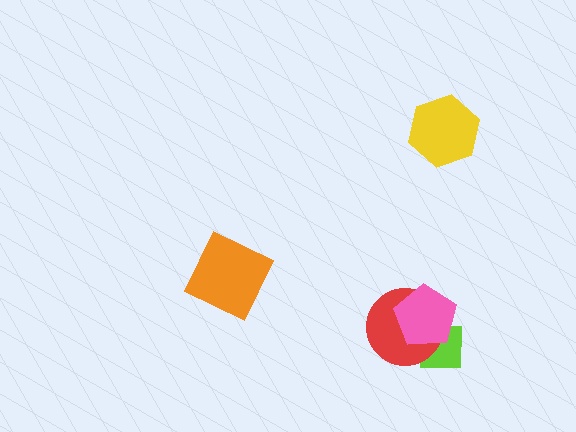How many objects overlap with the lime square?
2 objects overlap with the lime square.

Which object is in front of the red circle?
The pink pentagon is in front of the red circle.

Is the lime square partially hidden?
Yes, it is partially covered by another shape.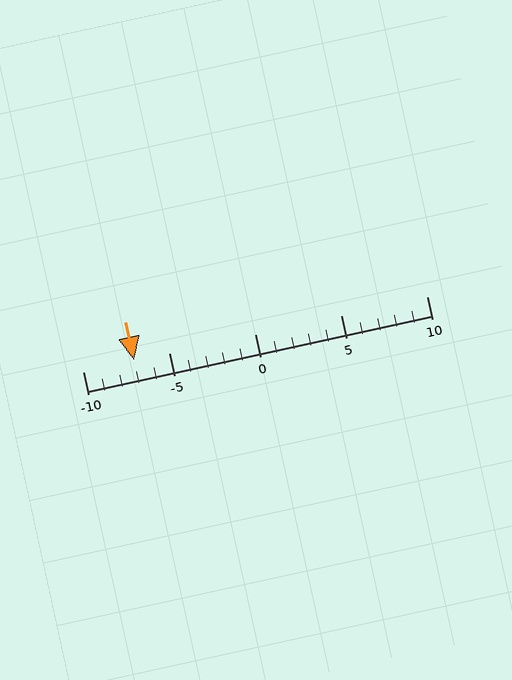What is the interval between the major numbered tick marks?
The major tick marks are spaced 5 units apart.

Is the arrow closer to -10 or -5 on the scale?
The arrow is closer to -5.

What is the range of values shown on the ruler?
The ruler shows values from -10 to 10.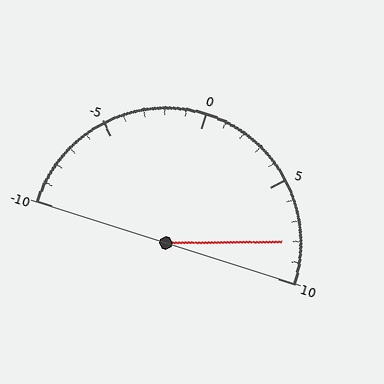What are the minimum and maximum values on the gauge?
The gauge ranges from -10 to 10.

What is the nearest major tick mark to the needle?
The nearest major tick mark is 10.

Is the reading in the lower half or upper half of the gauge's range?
The reading is in the upper half of the range (-10 to 10).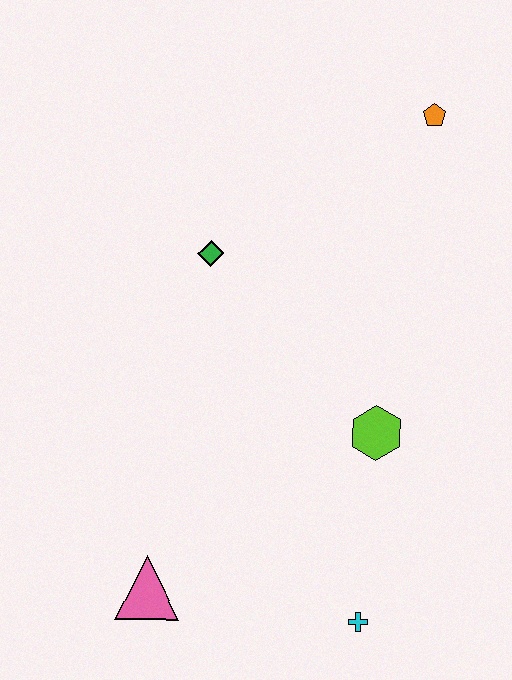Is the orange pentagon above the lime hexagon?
Yes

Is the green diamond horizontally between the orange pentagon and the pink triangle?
Yes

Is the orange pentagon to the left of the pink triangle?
No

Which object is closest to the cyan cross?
The lime hexagon is closest to the cyan cross.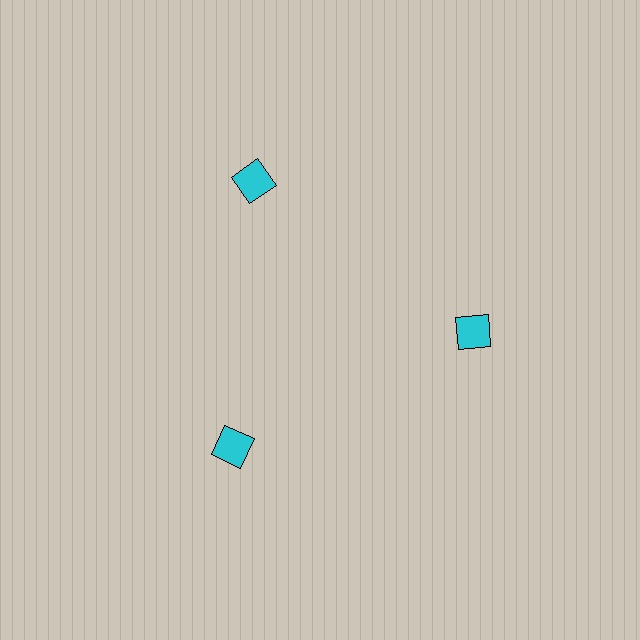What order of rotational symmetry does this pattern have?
This pattern has 3-fold rotational symmetry.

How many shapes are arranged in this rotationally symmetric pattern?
There are 3 shapes, arranged in 3 groups of 1.